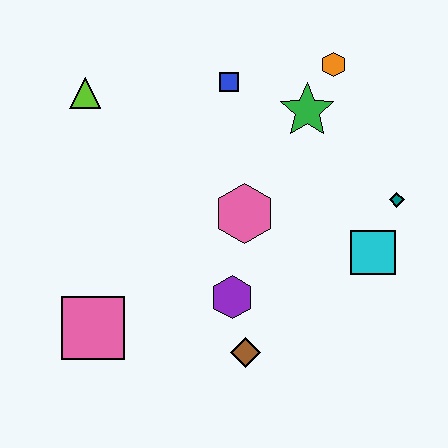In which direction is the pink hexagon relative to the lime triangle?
The pink hexagon is to the right of the lime triangle.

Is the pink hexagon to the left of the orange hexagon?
Yes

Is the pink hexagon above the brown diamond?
Yes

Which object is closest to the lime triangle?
The blue square is closest to the lime triangle.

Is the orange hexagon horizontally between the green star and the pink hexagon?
No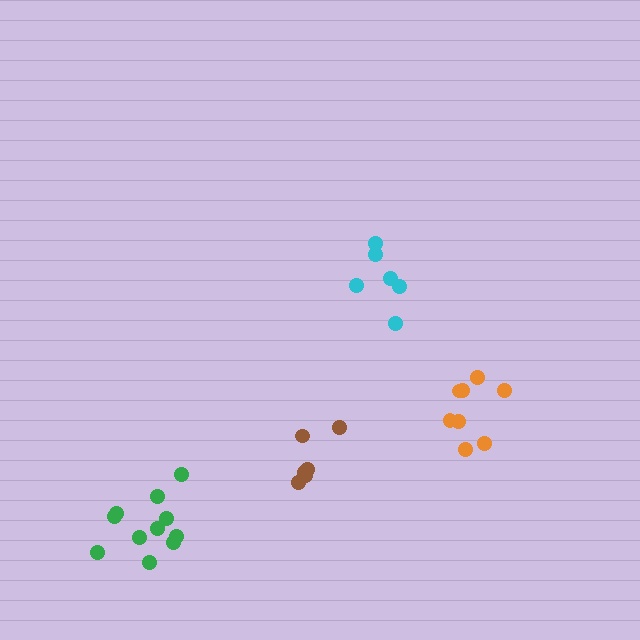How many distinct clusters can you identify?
There are 4 distinct clusters.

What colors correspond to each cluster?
The clusters are colored: orange, brown, cyan, green.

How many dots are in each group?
Group 1: 8 dots, Group 2: 6 dots, Group 3: 6 dots, Group 4: 11 dots (31 total).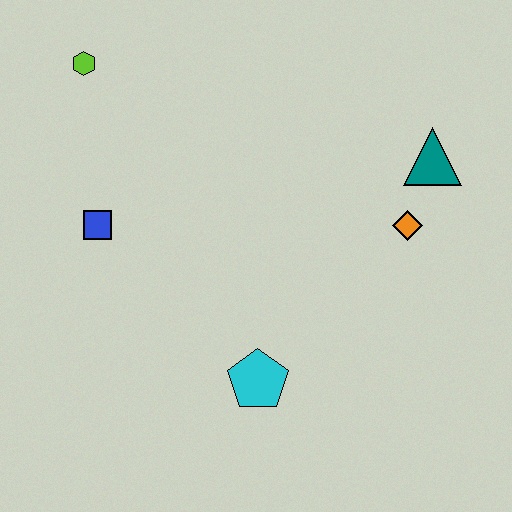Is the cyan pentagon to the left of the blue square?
No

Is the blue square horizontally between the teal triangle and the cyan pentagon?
No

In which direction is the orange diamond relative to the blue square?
The orange diamond is to the right of the blue square.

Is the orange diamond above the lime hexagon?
No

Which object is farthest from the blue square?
The teal triangle is farthest from the blue square.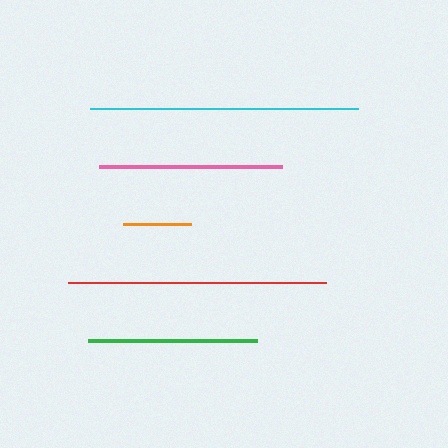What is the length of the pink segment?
The pink segment is approximately 183 pixels long.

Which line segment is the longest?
The cyan line is the longest at approximately 267 pixels.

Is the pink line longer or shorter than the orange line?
The pink line is longer than the orange line.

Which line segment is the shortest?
The orange line is the shortest at approximately 68 pixels.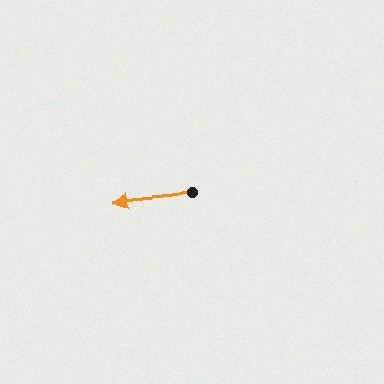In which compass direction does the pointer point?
West.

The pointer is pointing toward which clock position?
Roughly 9 o'clock.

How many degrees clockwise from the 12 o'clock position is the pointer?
Approximately 264 degrees.